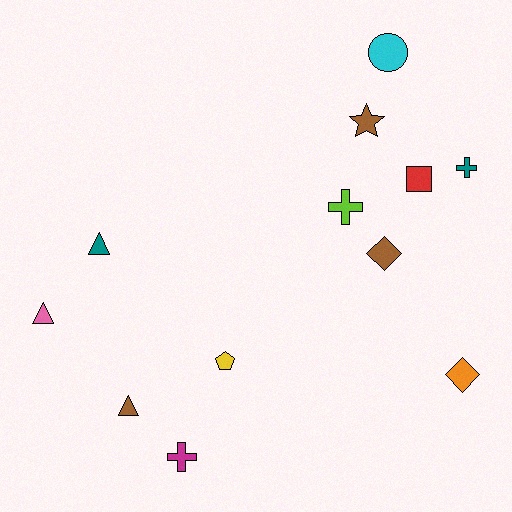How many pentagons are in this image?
There is 1 pentagon.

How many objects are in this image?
There are 12 objects.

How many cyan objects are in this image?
There is 1 cyan object.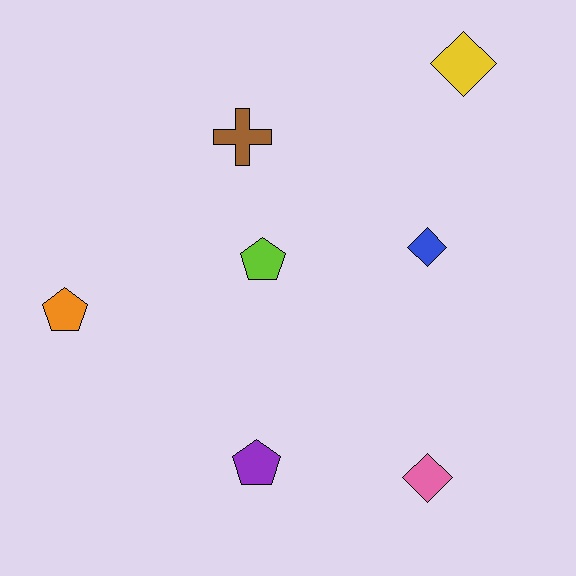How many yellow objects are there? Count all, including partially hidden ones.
There is 1 yellow object.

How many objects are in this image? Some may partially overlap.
There are 7 objects.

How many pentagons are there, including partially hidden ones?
There are 3 pentagons.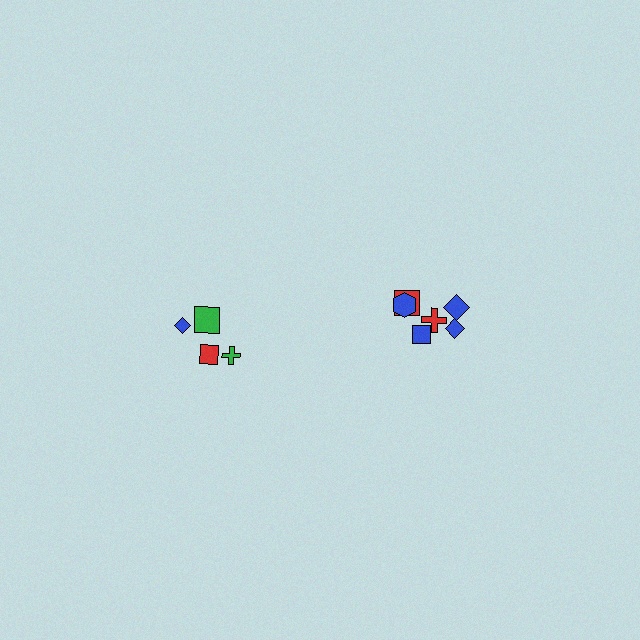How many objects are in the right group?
There are 6 objects.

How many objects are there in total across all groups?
There are 10 objects.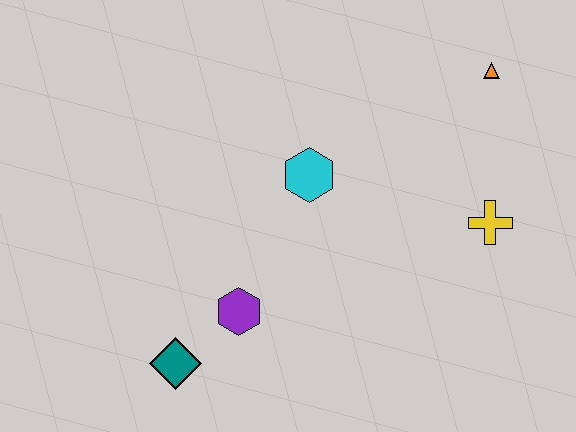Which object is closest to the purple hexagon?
The teal diamond is closest to the purple hexagon.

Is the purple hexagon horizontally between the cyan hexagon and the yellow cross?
No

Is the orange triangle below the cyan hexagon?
No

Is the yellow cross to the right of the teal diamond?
Yes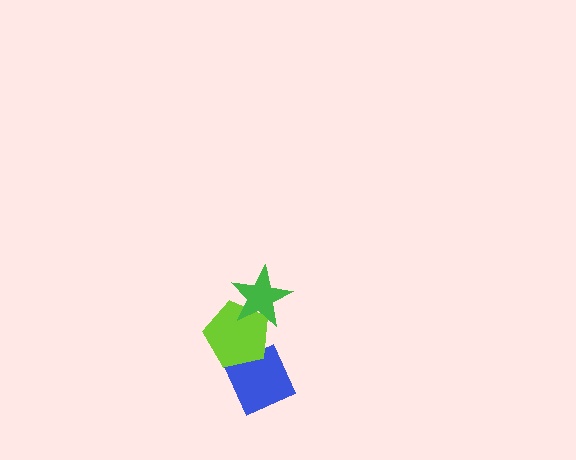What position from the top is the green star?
The green star is 1st from the top.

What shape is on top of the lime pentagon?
The green star is on top of the lime pentagon.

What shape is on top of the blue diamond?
The lime pentagon is on top of the blue diamond.